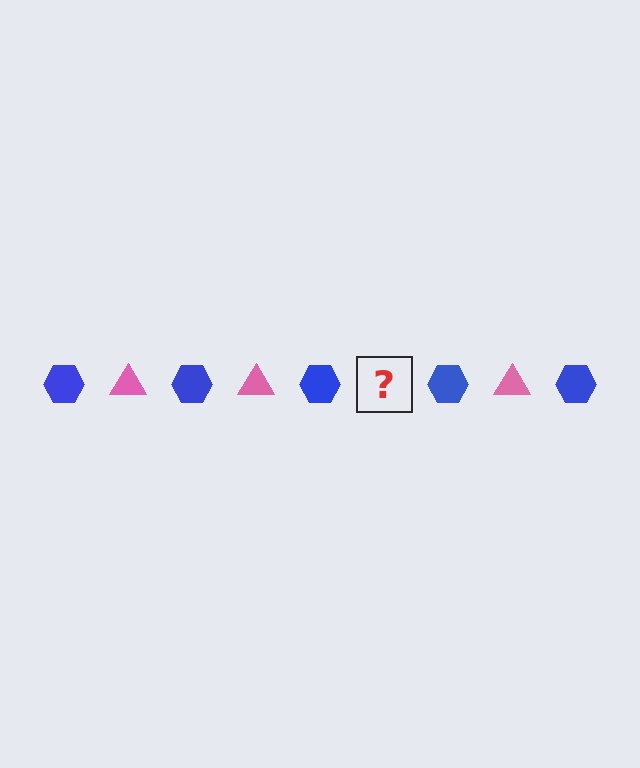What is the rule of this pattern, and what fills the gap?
The rule is that the pattern alternates between blue hexagon and pink triangle. The gap should be filled with a pink triangle.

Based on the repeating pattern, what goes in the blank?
The blank should be a pink triangle.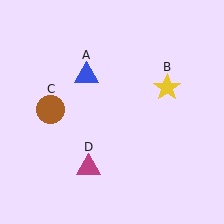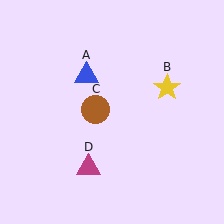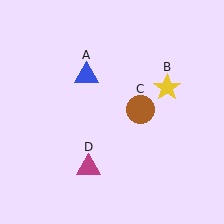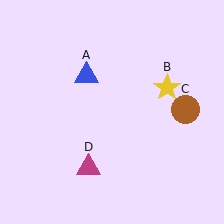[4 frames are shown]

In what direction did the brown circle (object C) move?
The brown circle (object C) moved right.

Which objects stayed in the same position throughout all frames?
Blue triangle (object A) and yellow star (object B) and magenta triangle (object D) remained stationary.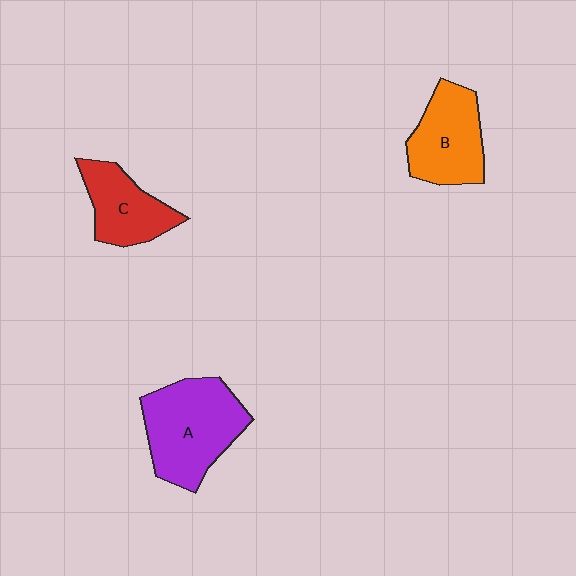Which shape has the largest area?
Shape A (purple).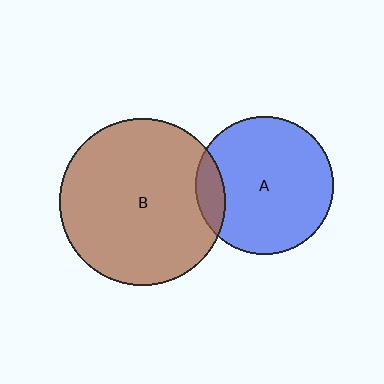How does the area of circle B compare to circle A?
Approximately 1.5 times.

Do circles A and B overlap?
Yes.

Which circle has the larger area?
Circle B (brown).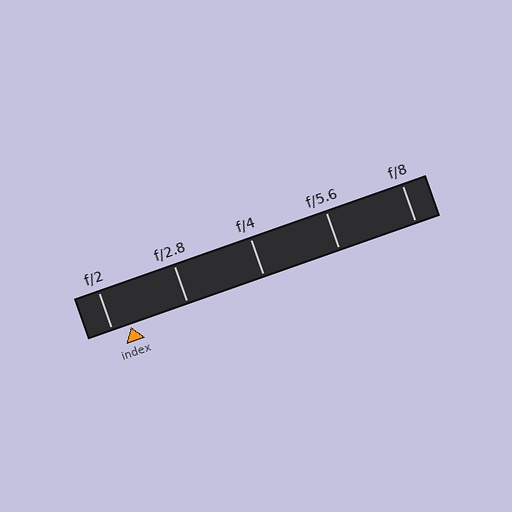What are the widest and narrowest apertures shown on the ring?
The widest aperture shown is f/2 and the narrowest is f/8.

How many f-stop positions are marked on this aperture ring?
There are 5 f-stop positions marked.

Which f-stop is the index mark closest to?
The index mark is closest to f/2.